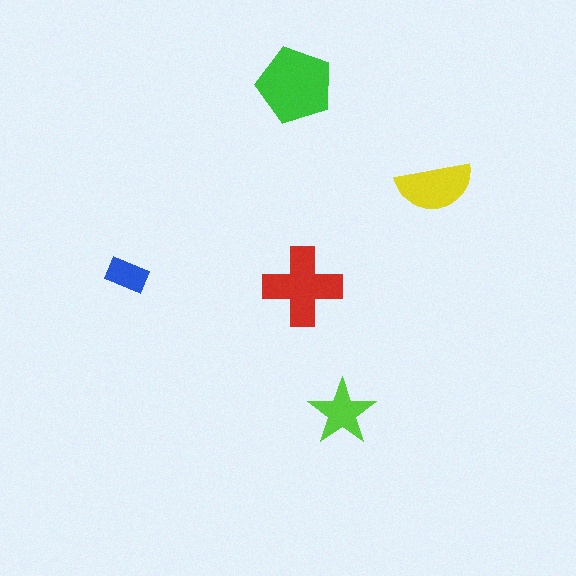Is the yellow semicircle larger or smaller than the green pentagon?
Smaller.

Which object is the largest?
The green pentagon.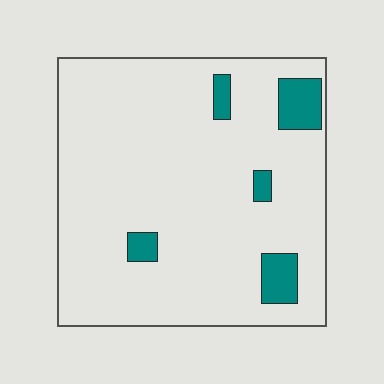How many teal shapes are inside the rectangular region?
5.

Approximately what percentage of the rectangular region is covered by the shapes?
Approximately 10%.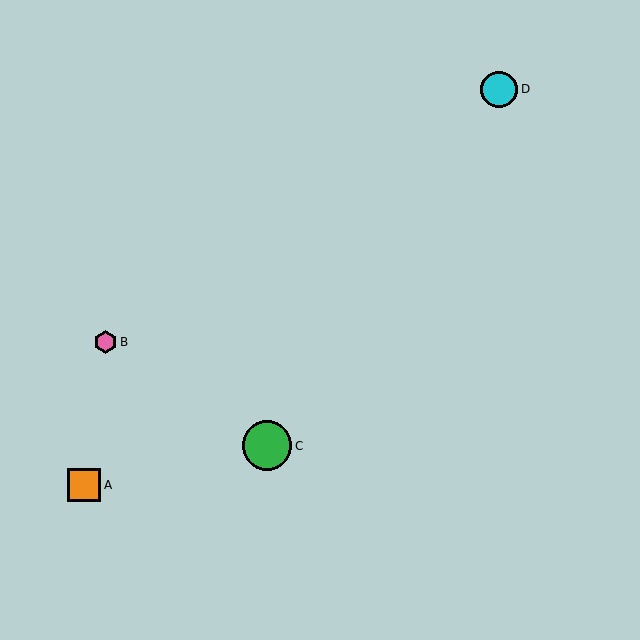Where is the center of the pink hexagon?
The center of the pink hexagon is at (106, 342).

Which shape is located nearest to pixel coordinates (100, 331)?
The pink hexagon (labeled B) at (106, 342) is nearest to that location.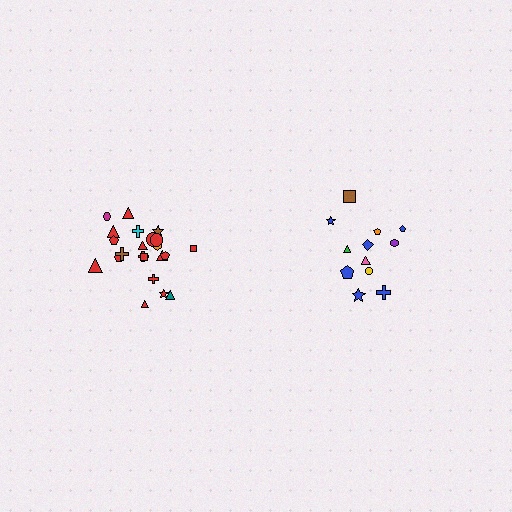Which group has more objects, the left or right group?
The left group.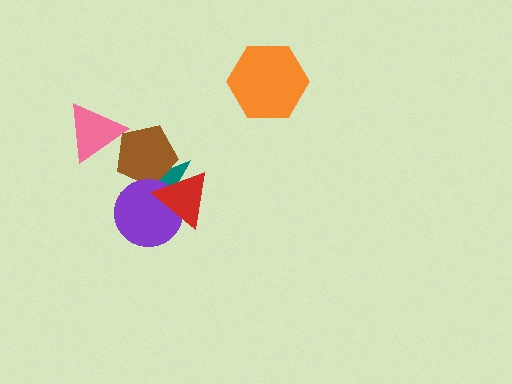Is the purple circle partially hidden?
Yes, it is partially covered by another shape.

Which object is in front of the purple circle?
The red triangle is in front of the purple circle.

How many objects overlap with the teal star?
3 objects overlap with the teal star.